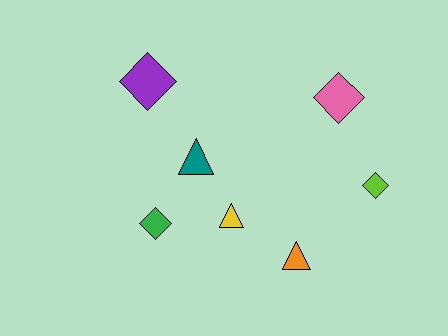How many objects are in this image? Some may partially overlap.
There are 7 objects.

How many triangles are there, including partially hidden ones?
There are 3 triangles.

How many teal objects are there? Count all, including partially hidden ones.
There is 1 teal object.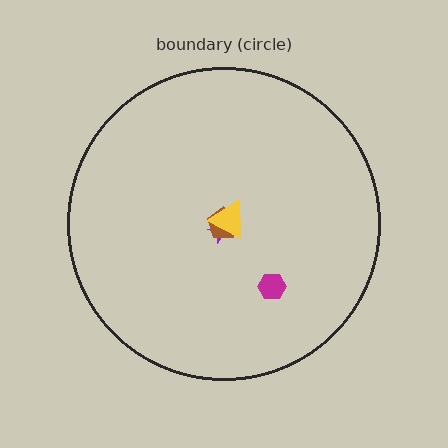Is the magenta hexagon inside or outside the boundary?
Inside.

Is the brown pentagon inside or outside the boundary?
Inside.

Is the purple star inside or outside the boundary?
Inside.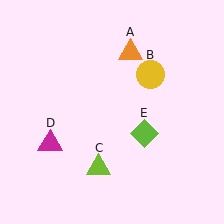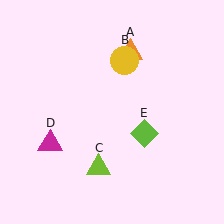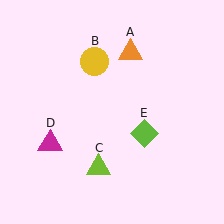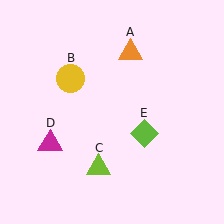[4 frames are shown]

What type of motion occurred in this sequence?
The yellow circle (object B) rotated counterclockwise around the center of the scene.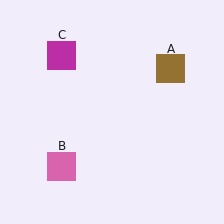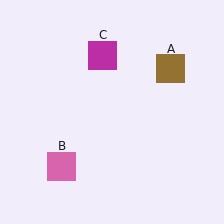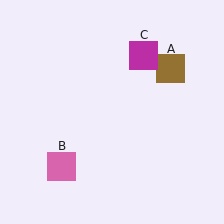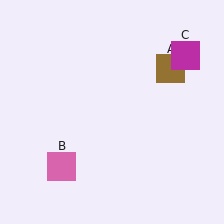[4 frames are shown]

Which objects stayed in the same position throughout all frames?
Brown square (object A) and pink square (object B) remained stationary.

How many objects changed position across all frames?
1 object changed position: magenta square (object C).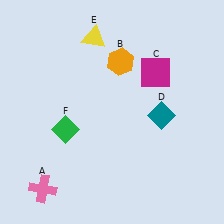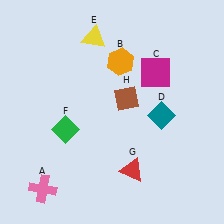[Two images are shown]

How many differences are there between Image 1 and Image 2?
There are 2 differences between the two images.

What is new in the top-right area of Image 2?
A brown diamond (H) was added in the top-right area of Image 2.